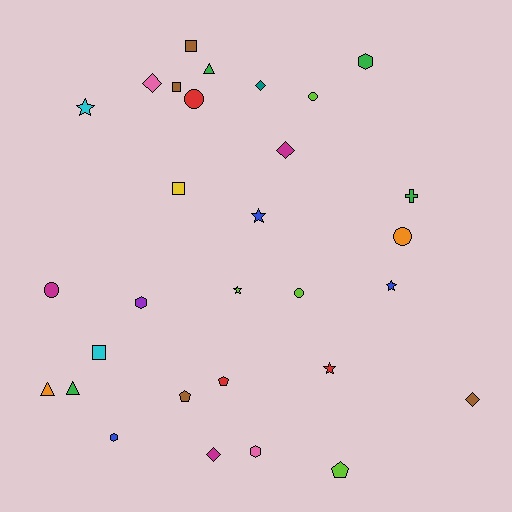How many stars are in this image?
There are 5 stars.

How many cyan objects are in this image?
There are 2 cyan objects.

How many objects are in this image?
There are 30 objects.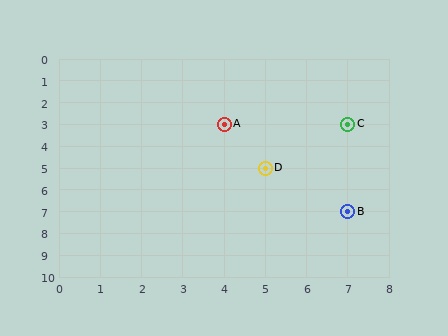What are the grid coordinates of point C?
Point C is at grid coordinates (7, 3).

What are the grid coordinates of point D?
Point D is at grid coordinates (5, 5).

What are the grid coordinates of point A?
Point A is at grid coordinates (4, 3).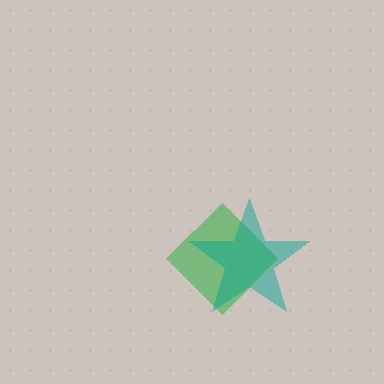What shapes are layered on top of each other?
The layered shapes are: a green diamond, a teal star.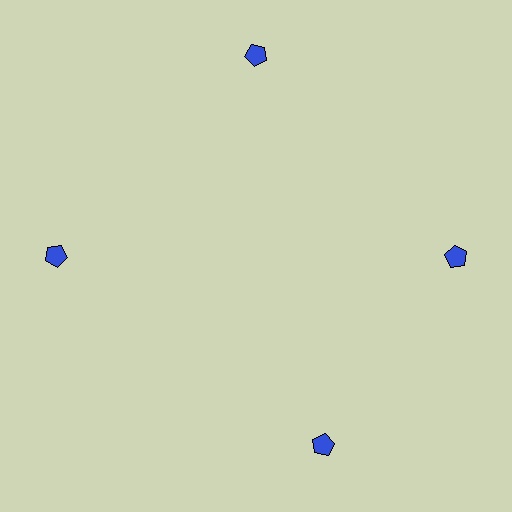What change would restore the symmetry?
The symmetry would be restored by rotating it back into even spacing with its neighbors so that all 4 pentagons sit at equal angles and equal distance from the center.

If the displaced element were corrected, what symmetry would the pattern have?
It would have 4-fold rotational symmetry — the pattern would map onto itself every 90 degrees.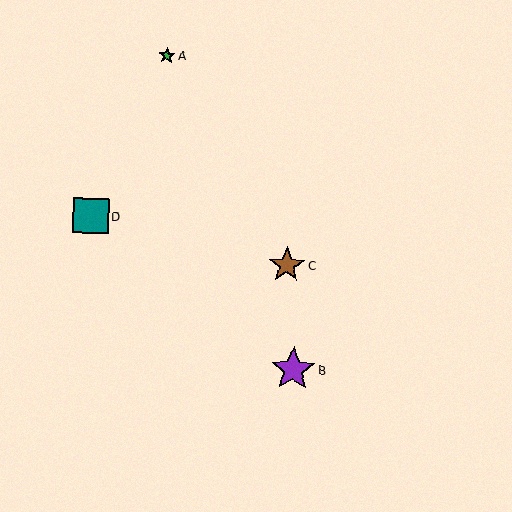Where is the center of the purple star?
The center of the purple star is at (293, 369).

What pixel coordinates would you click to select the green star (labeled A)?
Click at (167, 56) to select the green star A.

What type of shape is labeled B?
Shape B is a purple star.